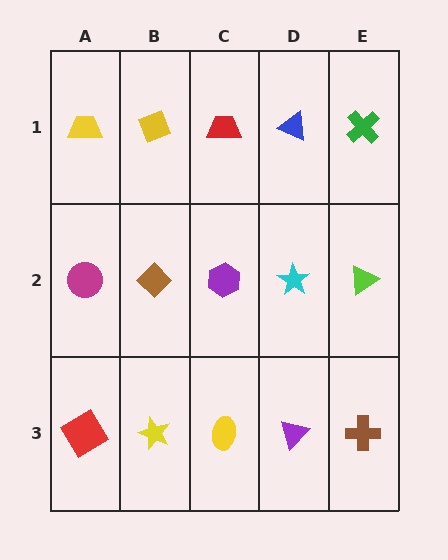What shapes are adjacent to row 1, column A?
A magenta circle (row 2, column A), a yellow diamond (row 1, column B).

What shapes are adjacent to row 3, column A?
A magenta circle (row 2, column A), a yellow star (row 3, column B).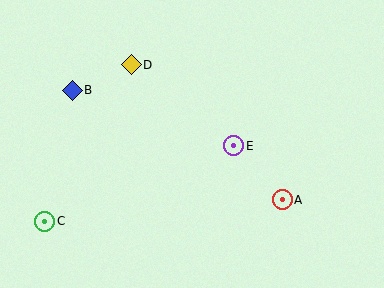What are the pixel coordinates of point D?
Point D is at (131, 65).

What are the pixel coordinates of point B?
Point B is at (72, 90).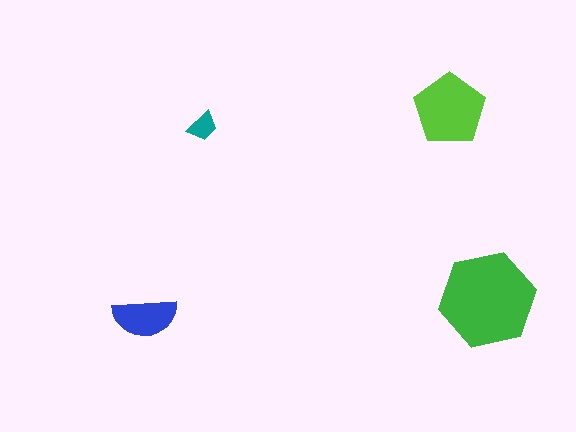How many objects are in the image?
There are 4 objects in the image.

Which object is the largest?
The green hexagon.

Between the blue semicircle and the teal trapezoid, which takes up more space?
The blue semicircle.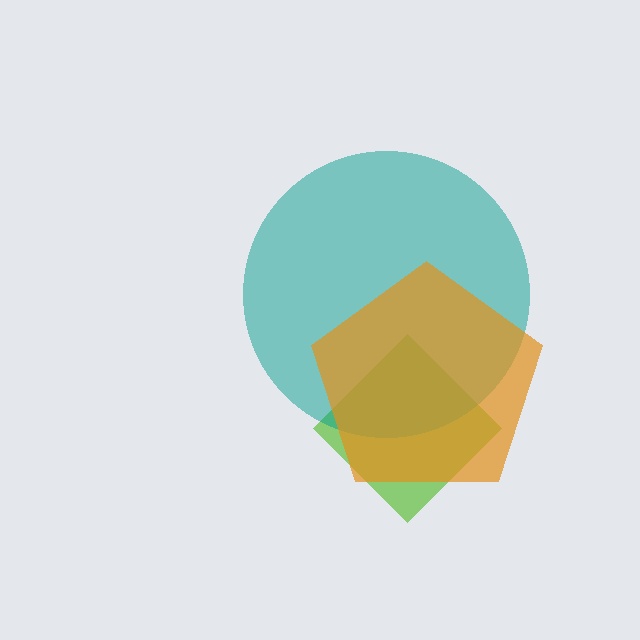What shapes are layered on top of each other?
The layered shapes are: a lime diamond, a teal circle, an orange pentagon.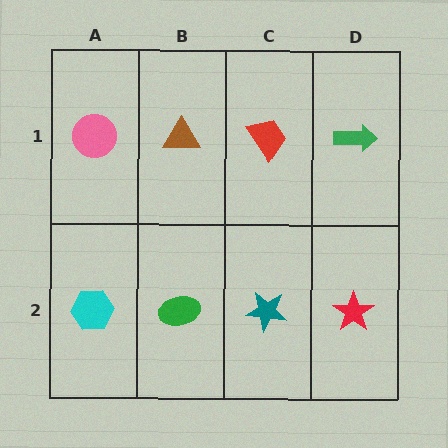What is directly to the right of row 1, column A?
A brown triangle.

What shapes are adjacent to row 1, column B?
A green ellipse (row 2, column B), a pink circle (row 1, column A), a red trapezoid (row 1, column C).